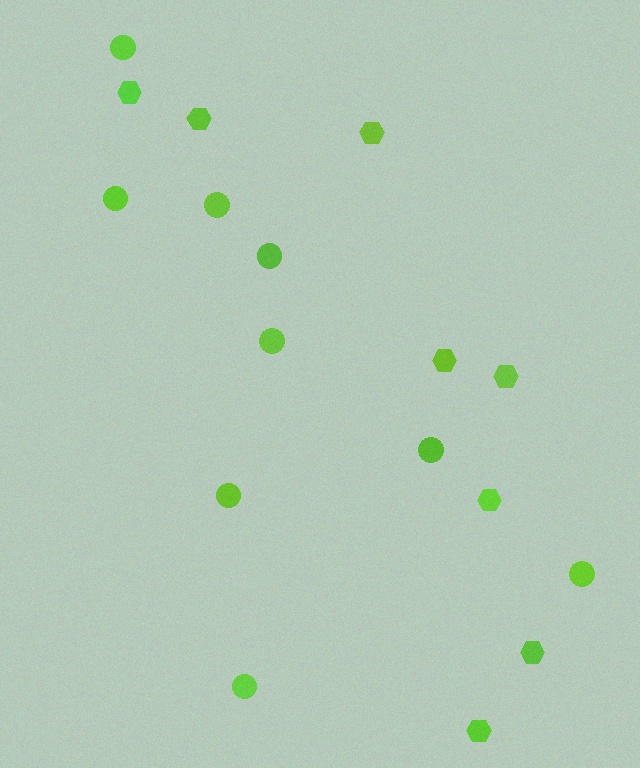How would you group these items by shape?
There are 2 groups: one group of circles (9) and one group of hexagons (8).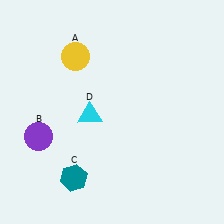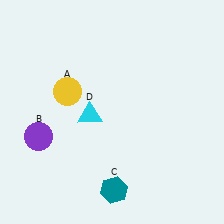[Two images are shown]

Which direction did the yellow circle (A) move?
The yellow circle (A) moved down.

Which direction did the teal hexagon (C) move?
The teal hexagon (C) moved right.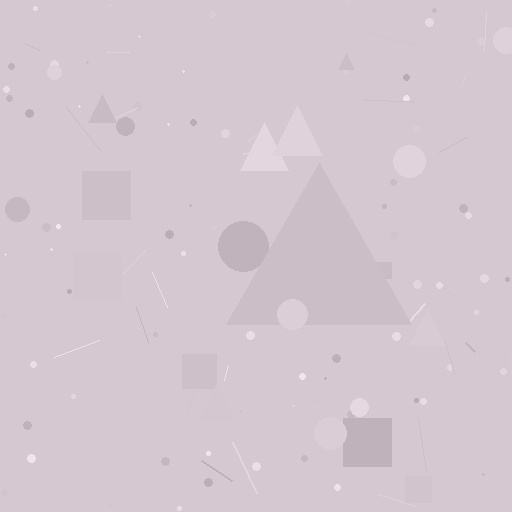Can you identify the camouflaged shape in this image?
The camouflaged shape is a triangle.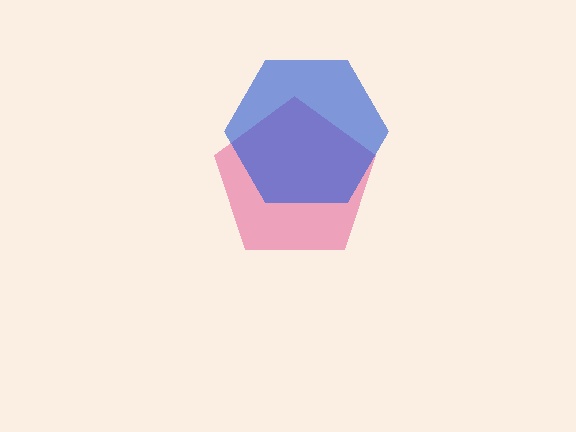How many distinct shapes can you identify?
There are 2 distinct shapes: a pink pentagon, a blue hexagon.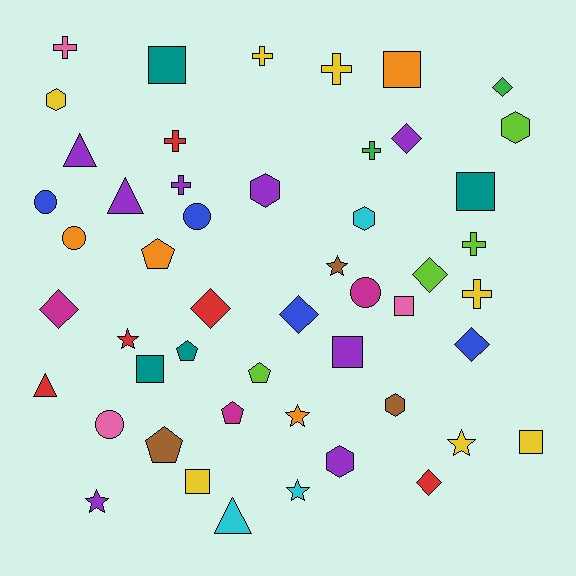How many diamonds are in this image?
There are 8 diamonds.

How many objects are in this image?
There are 50 objects.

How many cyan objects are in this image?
There are 3 cyan objects.